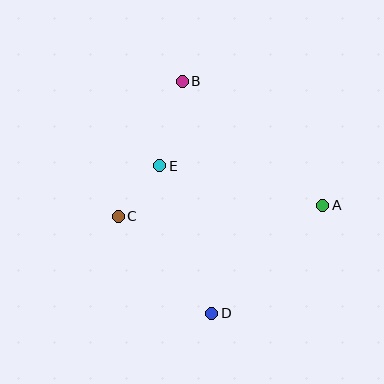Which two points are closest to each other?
Points C and E are closest to each other.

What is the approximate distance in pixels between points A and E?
The distance between A and E is approximately 168 pixels.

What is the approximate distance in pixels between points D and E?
The distance between D and E is approximately 157 pixels.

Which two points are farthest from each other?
Points B and D are farthest from each other.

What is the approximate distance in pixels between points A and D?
The distance between A and D is approximately 155 pixels.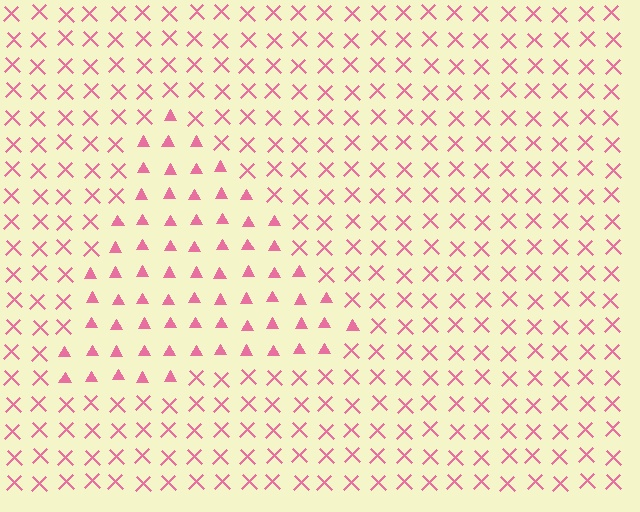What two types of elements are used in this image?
The image uses triangles inside the triangle region and X marks outside it.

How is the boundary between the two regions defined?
The boundary is defined by a change in element shape: triangles inside vs. X marks outside. All elements share the same color and spacing.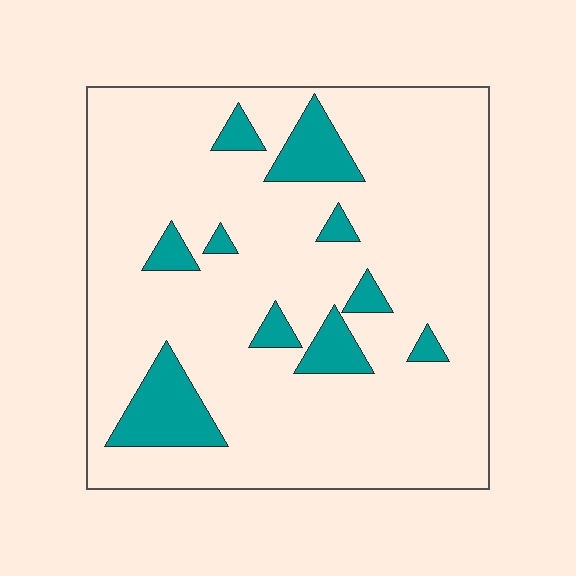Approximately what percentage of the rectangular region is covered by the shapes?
Approximately 15%.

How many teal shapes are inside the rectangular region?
10.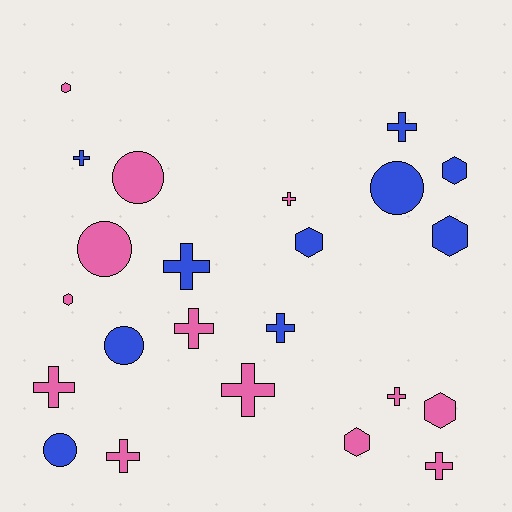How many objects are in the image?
There are 23 objects.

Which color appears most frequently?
Pink, with 13 objects.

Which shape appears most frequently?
Cross, with 11 objects.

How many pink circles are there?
There are 2 pink circles.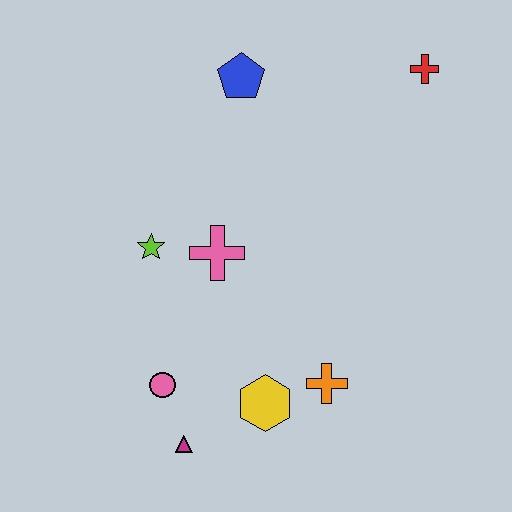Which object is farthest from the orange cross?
The red cross is farthest from the orange cross.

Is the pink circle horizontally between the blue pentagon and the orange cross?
No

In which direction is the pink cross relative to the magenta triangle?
The pink cross is above the magenta triangle.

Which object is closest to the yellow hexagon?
The orange cross is closest to the yellow hexagon.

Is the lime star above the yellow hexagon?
Yes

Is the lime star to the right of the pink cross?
No